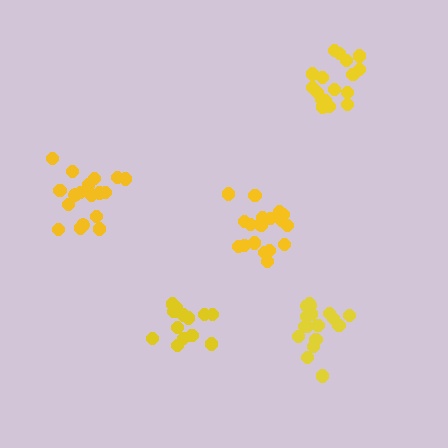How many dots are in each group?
Group 1: 19 dots, Group 2: 17 dots, Group 3: 17 dots, Group 4: 18 dots, Group 5: 13 dots (84 total).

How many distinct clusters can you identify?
There are 5 distinct clusters.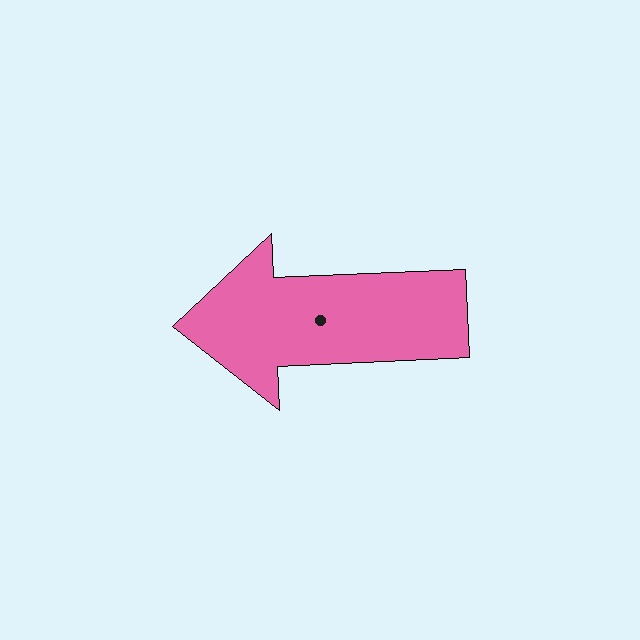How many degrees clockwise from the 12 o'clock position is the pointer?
Approximately 268 degrees.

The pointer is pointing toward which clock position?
Roughly 9 o'clock.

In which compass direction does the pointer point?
West.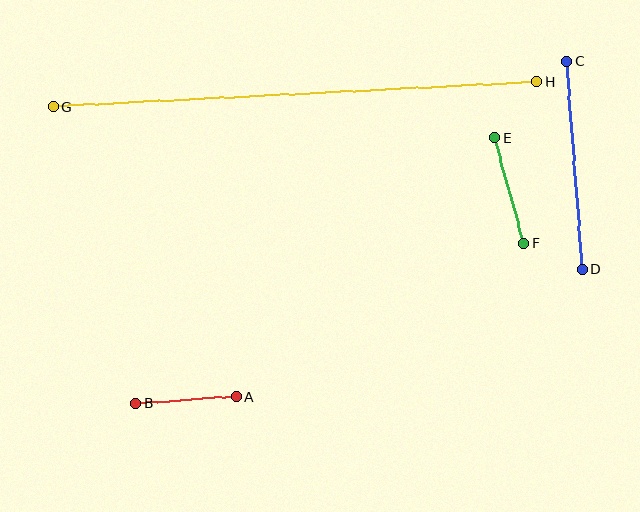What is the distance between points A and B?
The distance is approximately 101 pixels.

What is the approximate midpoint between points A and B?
The midpoint is at approximately (186, 400) pixels.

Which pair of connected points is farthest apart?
Points G and H are farthest apart.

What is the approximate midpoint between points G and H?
The midpoint is at approximately (295, 94) pixels.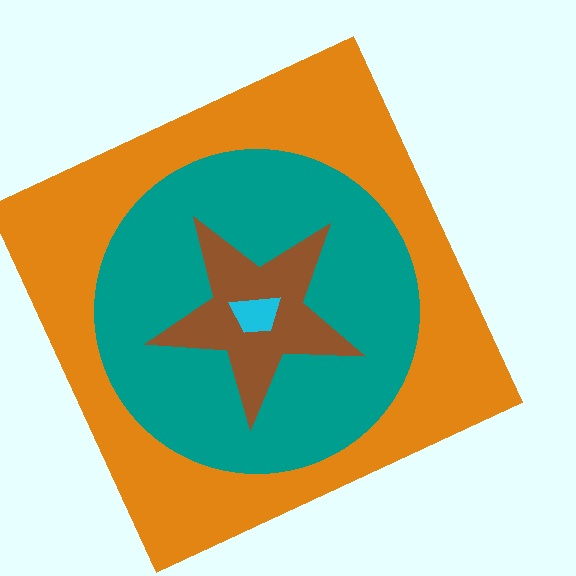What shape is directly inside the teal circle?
The brown star.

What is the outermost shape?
The orange square.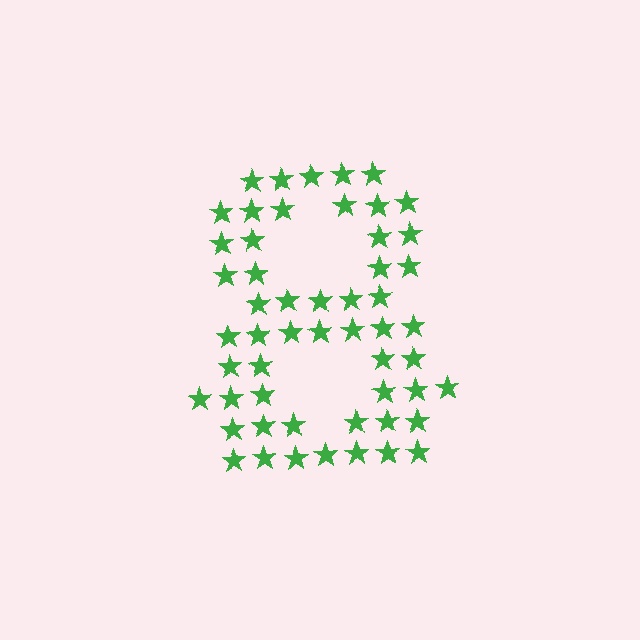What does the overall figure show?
The overall figure shows the digit 8.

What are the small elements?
The small elements are stars.